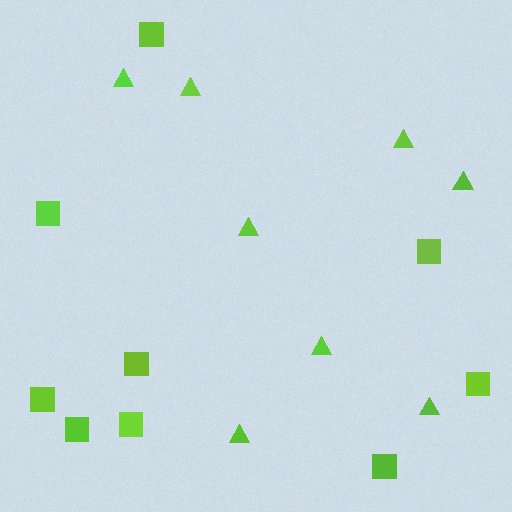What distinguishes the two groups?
There are 2 groups: one group of triangles (8) and one group of squares (9).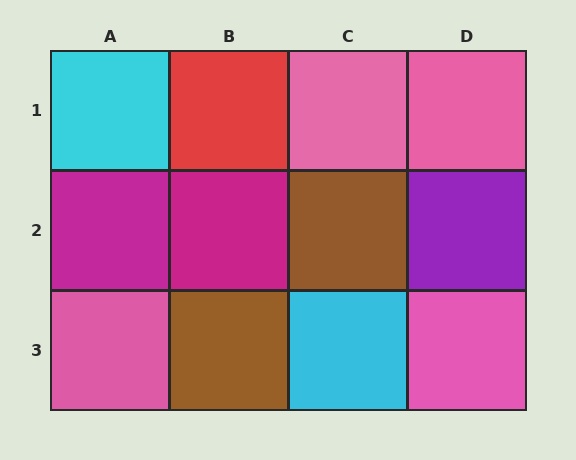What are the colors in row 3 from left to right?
Pink, brown, cyan, pink.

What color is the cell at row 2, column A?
Magenta.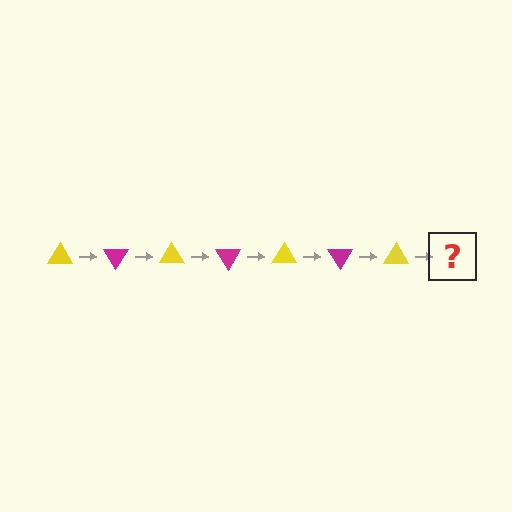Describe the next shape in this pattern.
It should be a magenta triangle, rotated 420 degrees from the start.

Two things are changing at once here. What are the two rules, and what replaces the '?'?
The two rules are that it rotates 60 degrees each step and the color cycles through yellow and magenta. The '?' should be a magenta triangle, rotated 420 degrees from the start.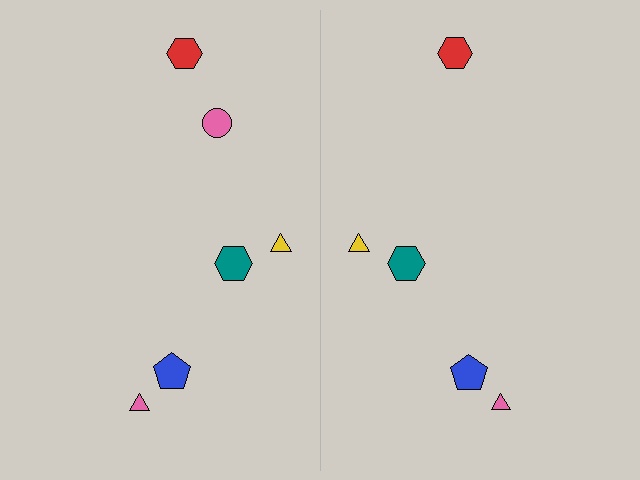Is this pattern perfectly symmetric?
No, the pattern is not perfectly symmetric. A pink circle is missing from the right side.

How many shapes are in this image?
There are 11 shapes in this image.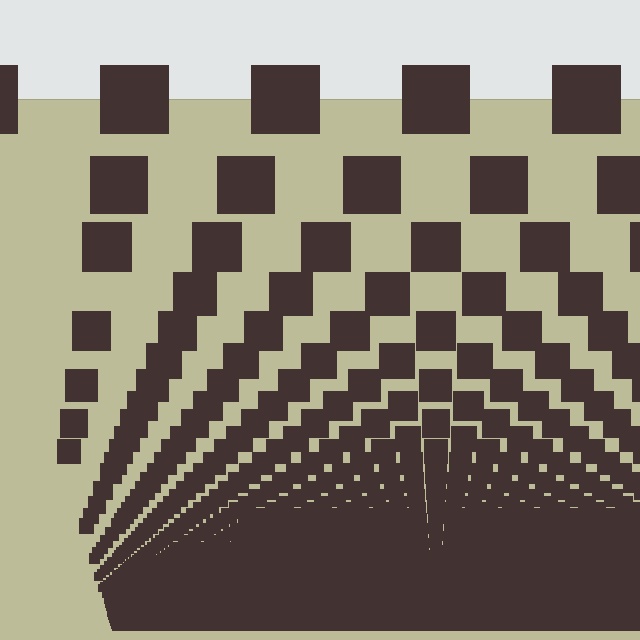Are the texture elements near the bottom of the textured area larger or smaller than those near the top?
Smaller. The gradient is inverted — elements near the bottom are smaller and denser.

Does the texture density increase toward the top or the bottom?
Density increases toward the bottom.